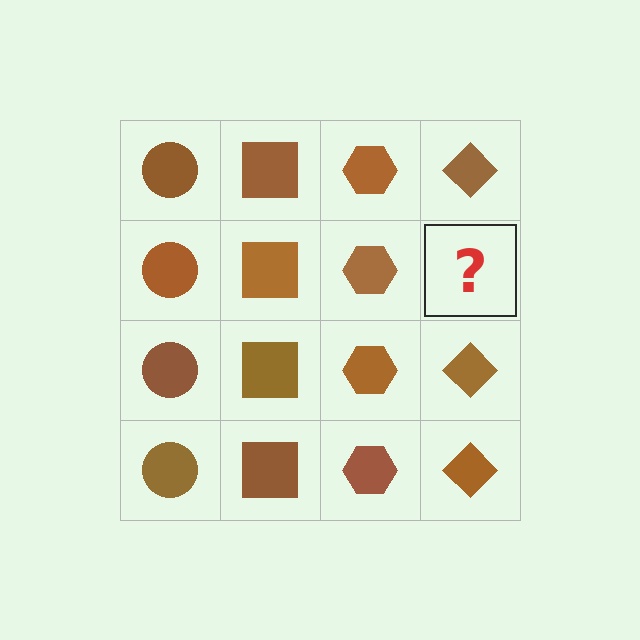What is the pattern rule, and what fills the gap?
The rule is that each column has a consistent shape. The gap should be filled with a brown diamond.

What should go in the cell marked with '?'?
The missing cell should contain a brown diamond.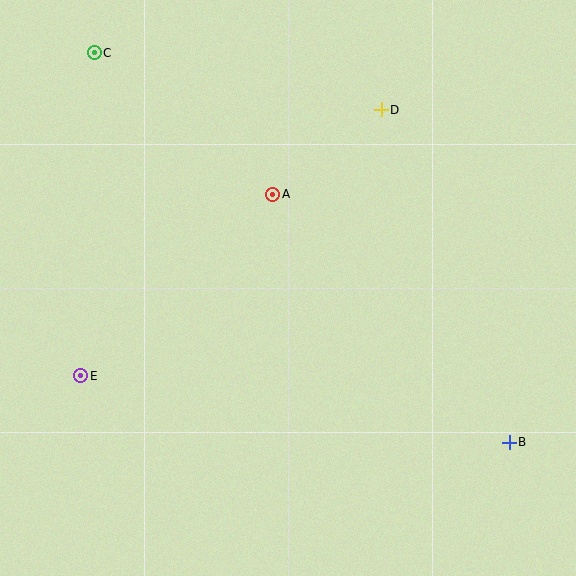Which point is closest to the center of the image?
Point A at (273, 194) is closest to the center.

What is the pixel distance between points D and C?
The distance between D and C is 292 pixels.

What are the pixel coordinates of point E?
Point E is at (81, 376).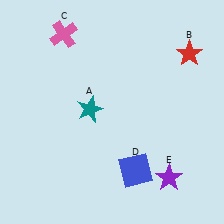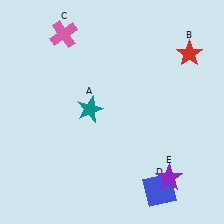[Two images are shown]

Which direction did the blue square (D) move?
The blue square (D) moved right.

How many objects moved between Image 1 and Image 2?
1 object moved between the two images.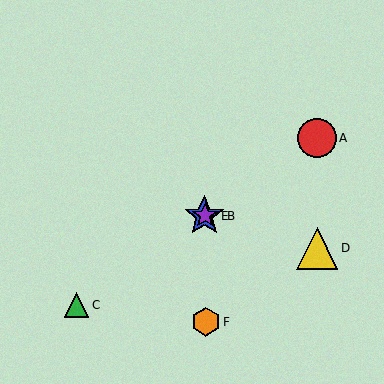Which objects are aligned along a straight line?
Objects A, B, C, E are aligned along a straight line.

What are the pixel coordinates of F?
Object F is at (206, 322).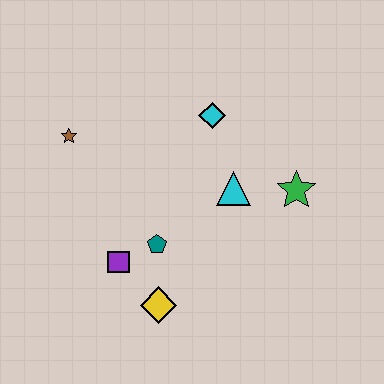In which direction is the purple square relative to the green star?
The purple square is to the left of the green star.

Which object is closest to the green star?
The cyan triangle is closest to the green star.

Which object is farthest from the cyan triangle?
The brown star is farthest from the cyan triangle.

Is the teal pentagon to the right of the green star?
No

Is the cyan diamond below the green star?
No